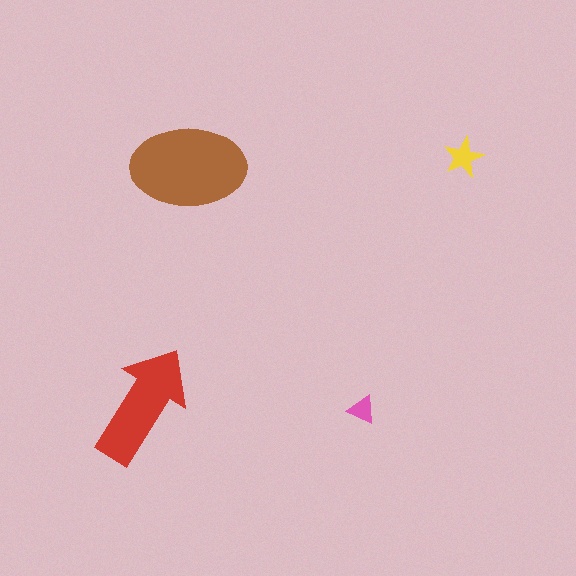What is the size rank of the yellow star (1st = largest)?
3rd.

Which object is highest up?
The yellow star is topmost.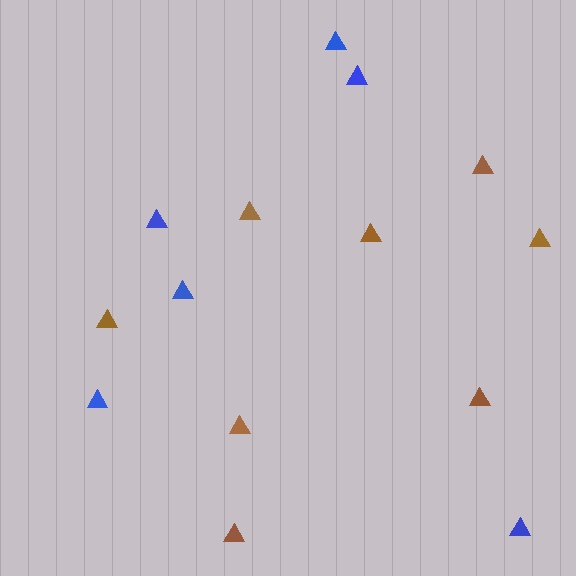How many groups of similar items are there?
There are 2 groups: one group of blue triangles (6) and one group of brown triangles (8).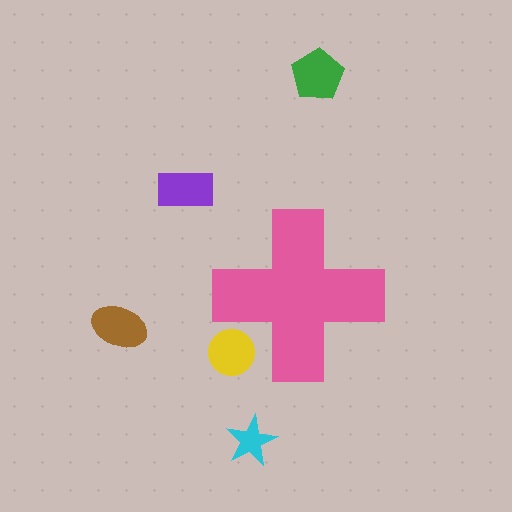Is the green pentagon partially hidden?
No, the green pentagon is fully visible.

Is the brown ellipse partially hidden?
No, the brown ellipse is fully visible.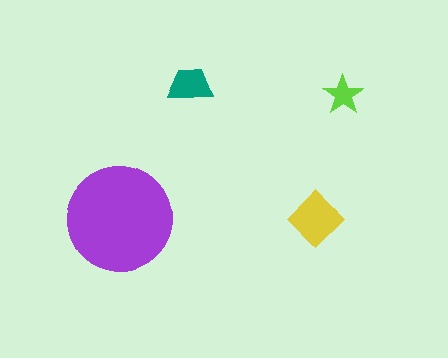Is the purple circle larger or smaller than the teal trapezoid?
Larger.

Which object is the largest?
The purple circle.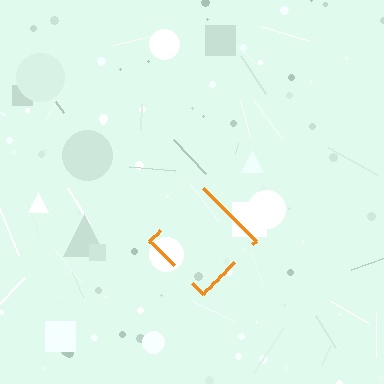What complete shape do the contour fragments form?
The contour fragments form a diamond.